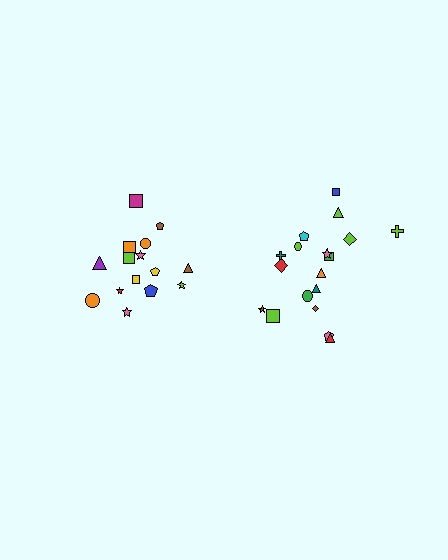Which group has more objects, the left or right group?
The right group.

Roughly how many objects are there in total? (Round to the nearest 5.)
Roughly 35 objects in total.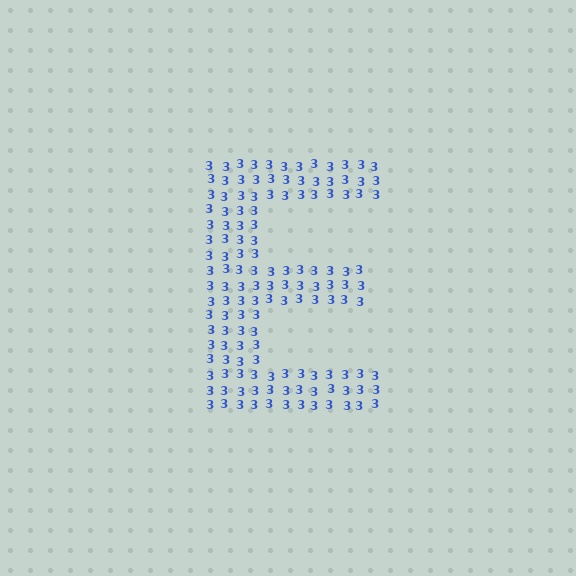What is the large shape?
The large shape is the letter E.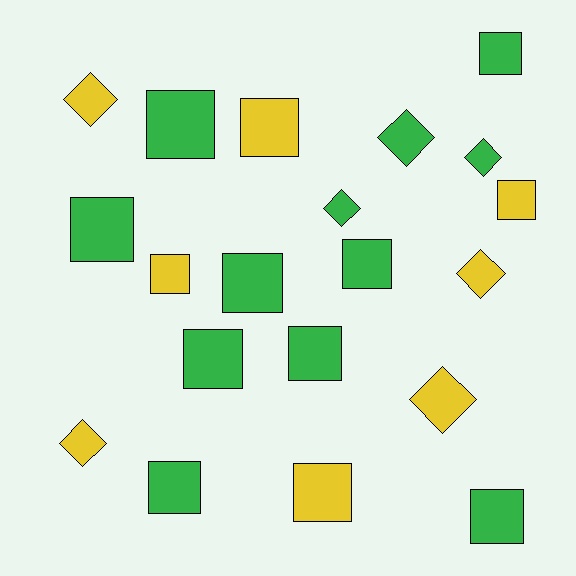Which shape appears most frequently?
Square, with 13 objects.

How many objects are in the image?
There are 20 objects.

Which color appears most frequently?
Green, with 12 objects.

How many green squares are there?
There are 9 green squares.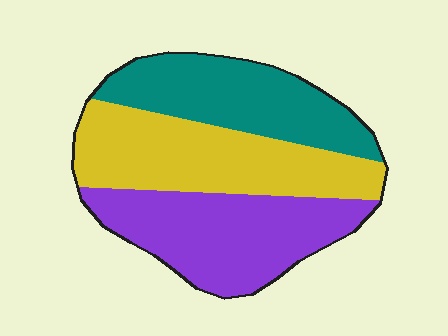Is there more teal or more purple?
Purple.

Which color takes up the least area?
Teal, at roughly 30%.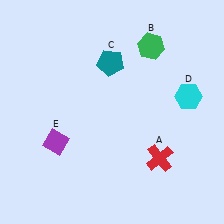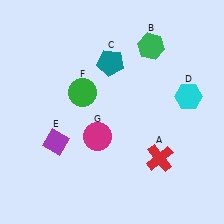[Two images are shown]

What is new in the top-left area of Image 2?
A green circle (F) was added in the top-left area of Image 2.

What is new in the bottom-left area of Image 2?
A magenta circle (G) was added in the bottom-left area of Image 2.